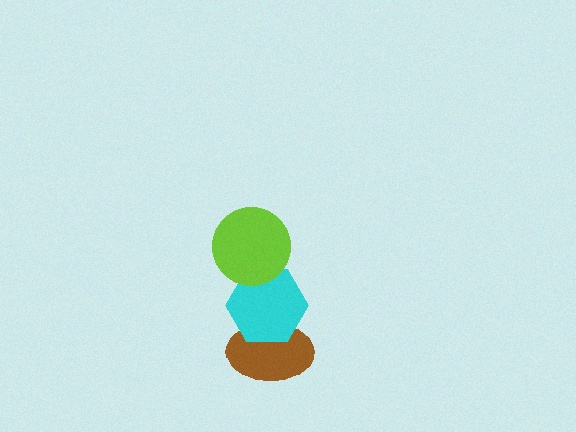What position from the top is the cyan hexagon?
The cyan hexagon is 2nd from the top.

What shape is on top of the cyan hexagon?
The lime circle is on top of the cyan hexagon.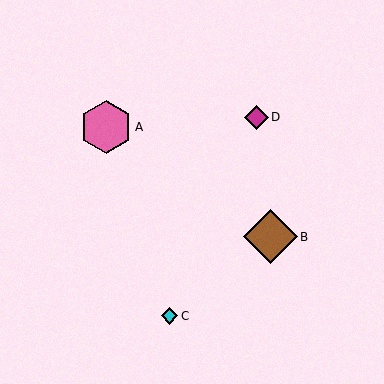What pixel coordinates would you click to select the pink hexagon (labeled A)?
Click at (106, 127) to select the pink hexagon A.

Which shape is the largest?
The brown diamond (labeled B) is the largest.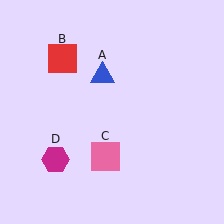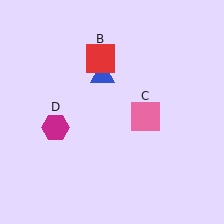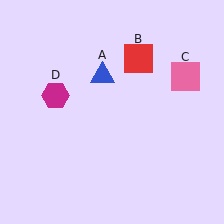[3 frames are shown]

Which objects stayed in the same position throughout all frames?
Blue triangle (object A) remained stationary.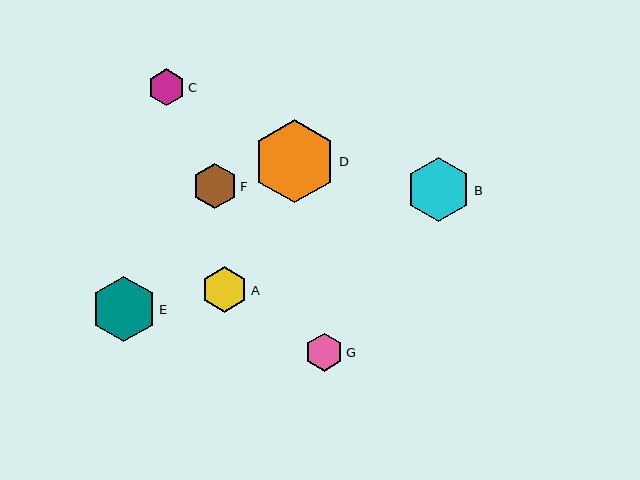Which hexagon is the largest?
Hexagon D is the largest with a size of approximately 83 pixels.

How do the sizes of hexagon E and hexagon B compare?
Hexagon E and hexagon B are approximately the same size.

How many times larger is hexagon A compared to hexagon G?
Hexagon A is approximately 1.2 times the size of hexagon G.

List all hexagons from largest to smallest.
From largest to smallest: D, E, B, A, F, G, C.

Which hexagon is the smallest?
Hexagon C is the smallest with a size of approximately 37 pixels.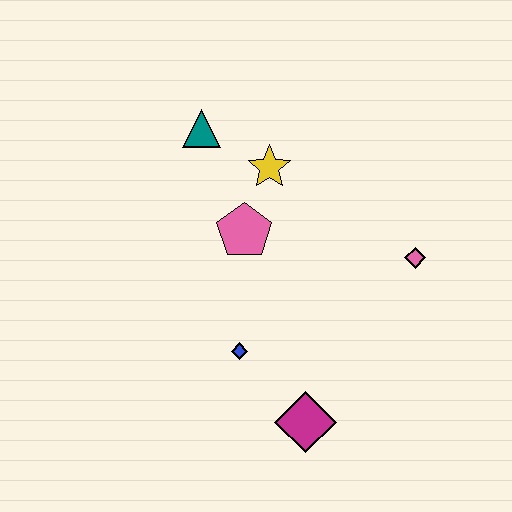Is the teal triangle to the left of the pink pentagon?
Yes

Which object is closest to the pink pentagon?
The yellow star is closest to the pink pentagon.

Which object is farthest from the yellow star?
The magenta diamond is farthest from the yellow star.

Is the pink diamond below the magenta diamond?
No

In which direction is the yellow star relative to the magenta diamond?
The yellow star is above the magenta diamond.